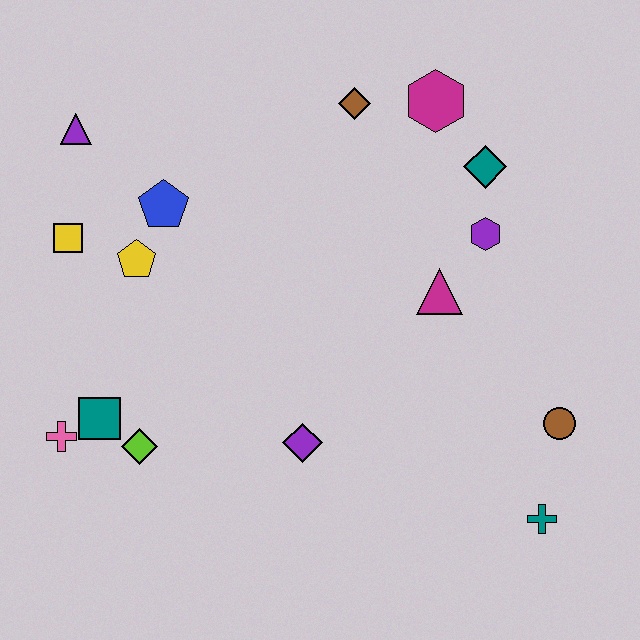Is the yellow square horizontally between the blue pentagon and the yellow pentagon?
No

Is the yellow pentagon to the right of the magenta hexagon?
No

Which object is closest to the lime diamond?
The teal square is closest to the lime diamond.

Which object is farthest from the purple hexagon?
The pink cross is farthest from the purple hexagon.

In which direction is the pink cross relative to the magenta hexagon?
The pink cross is to the left of the magenta hexagon.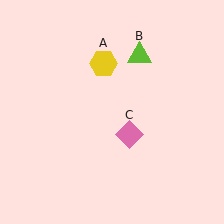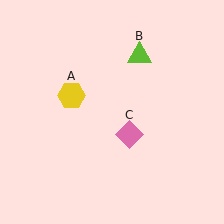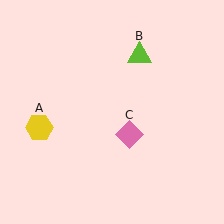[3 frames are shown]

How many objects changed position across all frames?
1 object changed position: yellow hexagon (object A).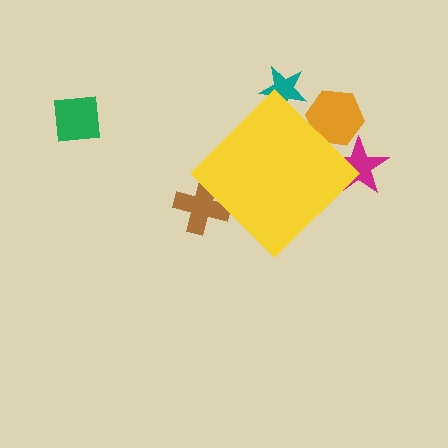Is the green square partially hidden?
No, the green square is fully visible.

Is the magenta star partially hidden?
Yes, the magenta star is partially hidden behind the yellow diamond.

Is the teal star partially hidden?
Yes, the teal star is partially hidden behind the yellow diamond.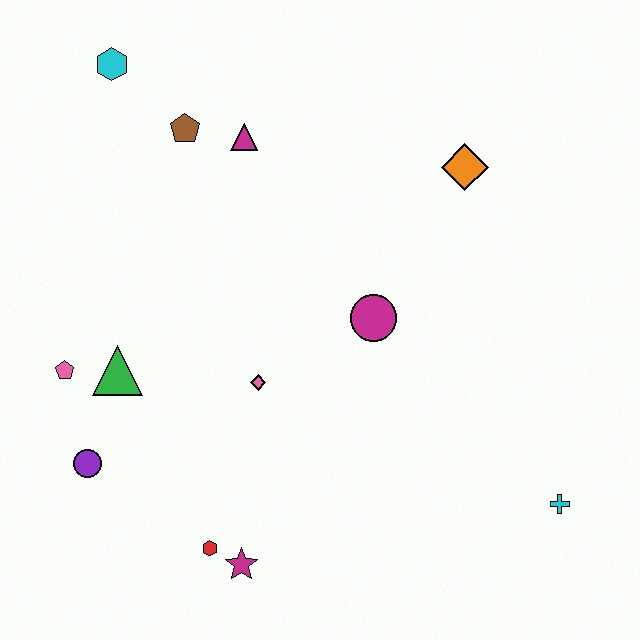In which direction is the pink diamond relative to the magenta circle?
The pink diamond is to the left of the magenta circle.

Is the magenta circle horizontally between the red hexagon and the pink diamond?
No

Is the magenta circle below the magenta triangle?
Yes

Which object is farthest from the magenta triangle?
The cyan cross is farthest from the magenta triangle.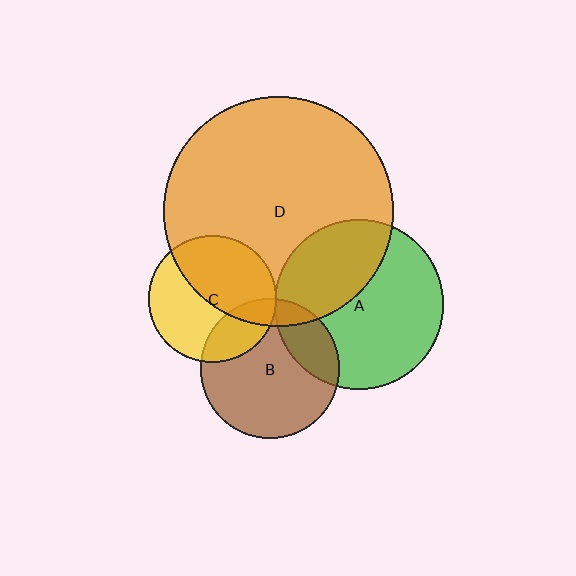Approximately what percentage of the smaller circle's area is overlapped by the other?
Approximately 35%.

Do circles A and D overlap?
Yes.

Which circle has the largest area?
Circle D (orange).